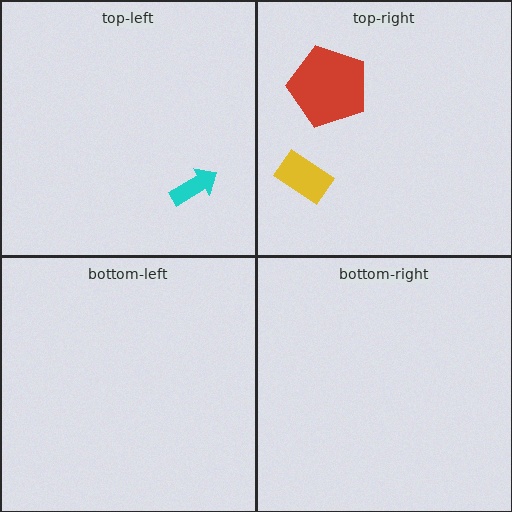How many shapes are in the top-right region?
2.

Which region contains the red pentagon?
The top-right region.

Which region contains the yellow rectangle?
The top-right region.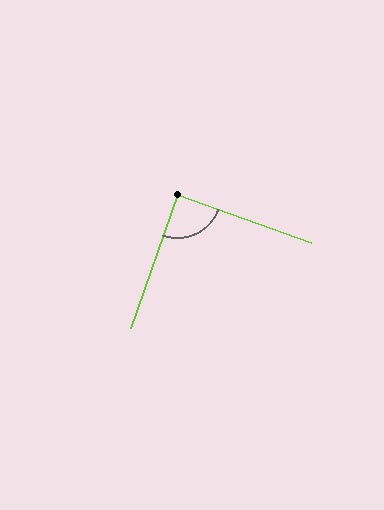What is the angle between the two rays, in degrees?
Approximately 90 degrees.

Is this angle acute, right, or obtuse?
It is approximately a right angle.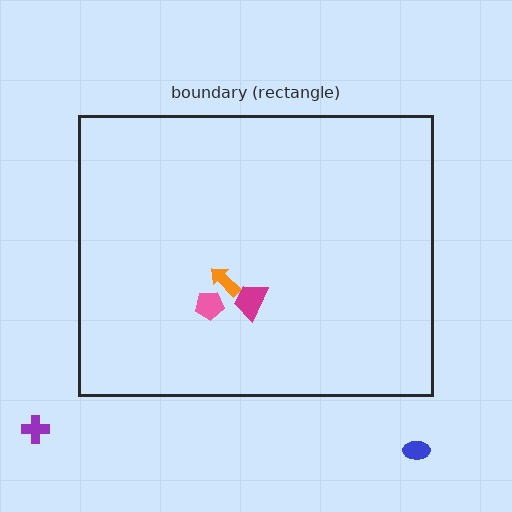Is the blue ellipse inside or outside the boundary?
Outside.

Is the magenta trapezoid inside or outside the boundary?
Inside.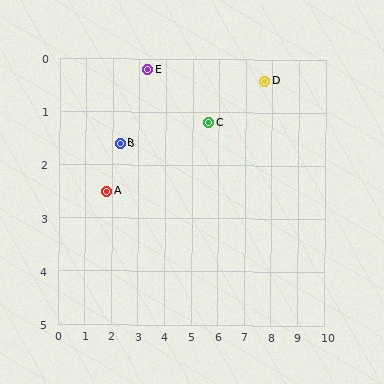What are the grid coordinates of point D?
Point D is at approximately (7.7, 0.4).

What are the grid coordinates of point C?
Point C is at approximately (5.6, 1.2).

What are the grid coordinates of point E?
Point E is at approximately (3.3, 0.2).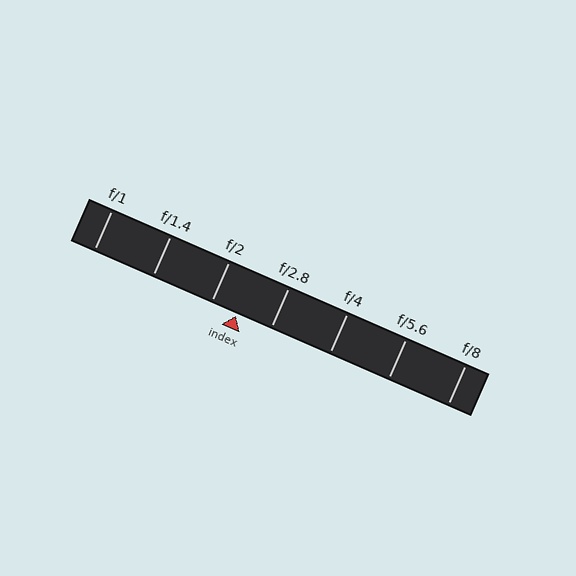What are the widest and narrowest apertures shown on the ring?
The widest aperture shown is f/1 and the narrowest is f/8.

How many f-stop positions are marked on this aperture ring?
There are 7 f-stop positions marked.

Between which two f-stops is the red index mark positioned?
The index mark is between f/2 and f/2.8.